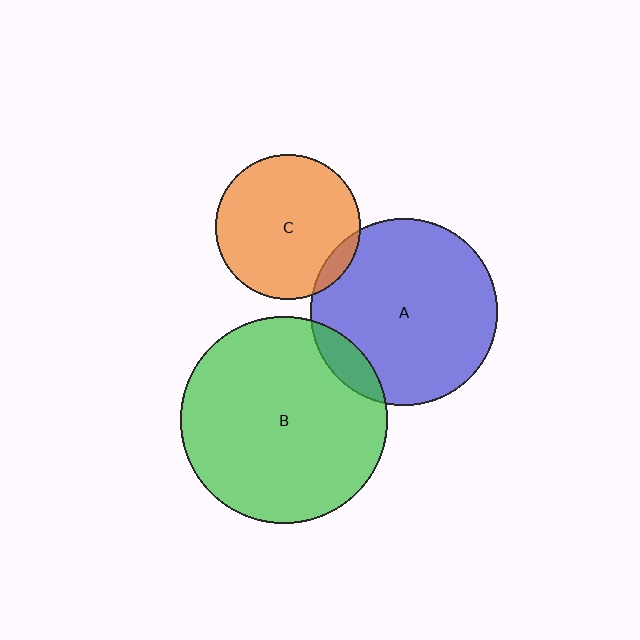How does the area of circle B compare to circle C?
Approximately 2.0 times.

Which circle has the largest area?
Circle B (green).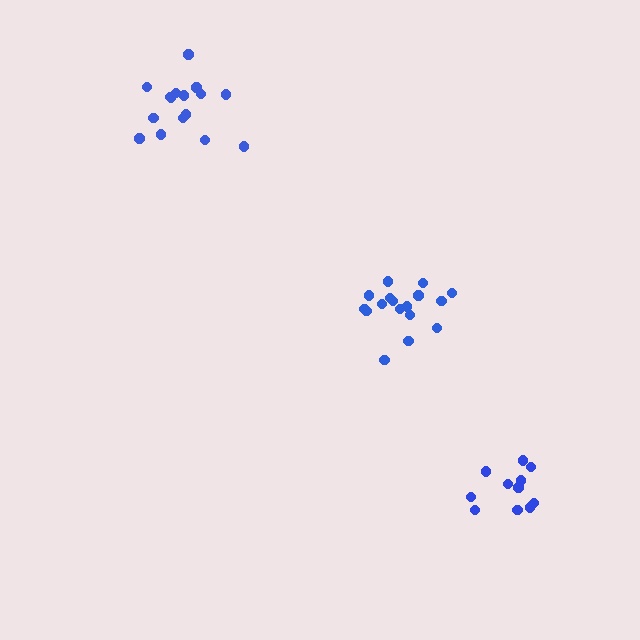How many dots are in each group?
Group 1: 17 dots, Group 2: 11 dots, Group 3: 16 dots (44 total).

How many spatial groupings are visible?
There are 3 spatial groupings.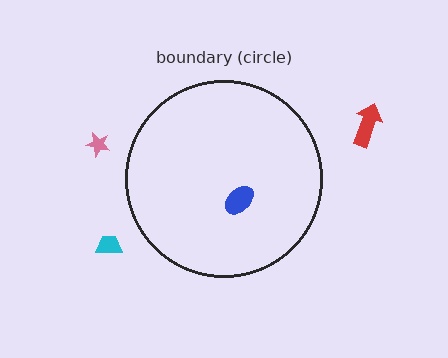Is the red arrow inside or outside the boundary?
Outside.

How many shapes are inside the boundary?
1 inside, 3 outside.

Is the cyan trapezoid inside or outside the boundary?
Outside.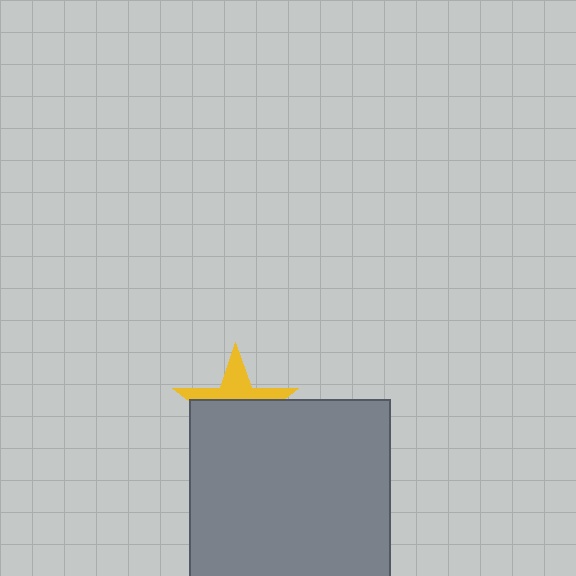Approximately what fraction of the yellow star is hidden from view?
Roughly 61% of the yellow star is hidden behind the gray rectangle.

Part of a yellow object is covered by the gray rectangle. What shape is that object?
It is a star.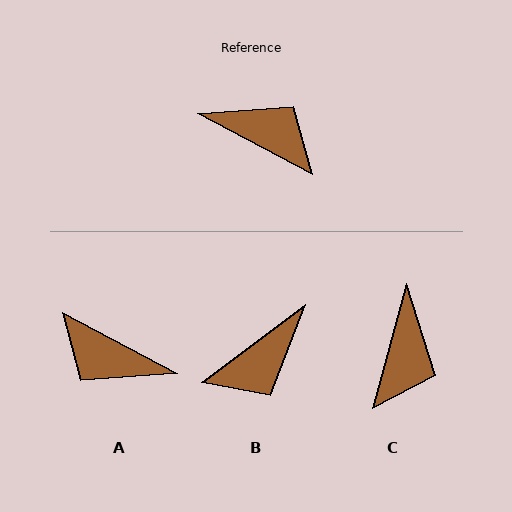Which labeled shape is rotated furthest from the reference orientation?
A, about 180 degrees away.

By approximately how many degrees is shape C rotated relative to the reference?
Approximately 77 degrees clockwise.